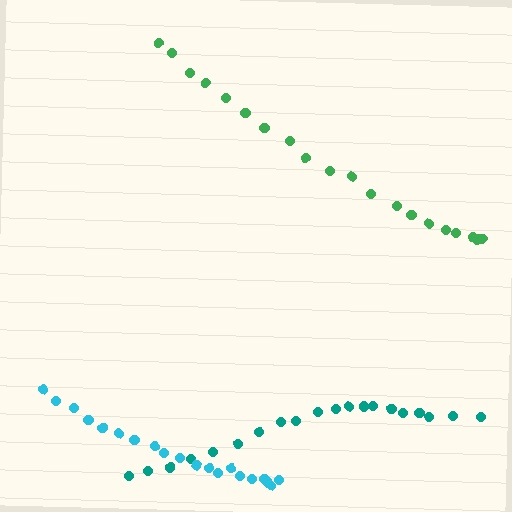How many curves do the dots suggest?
There are 3 distinct paths.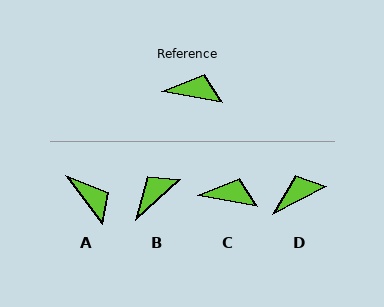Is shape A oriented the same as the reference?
No, it is off by about 43 degrees.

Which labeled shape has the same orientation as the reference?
C.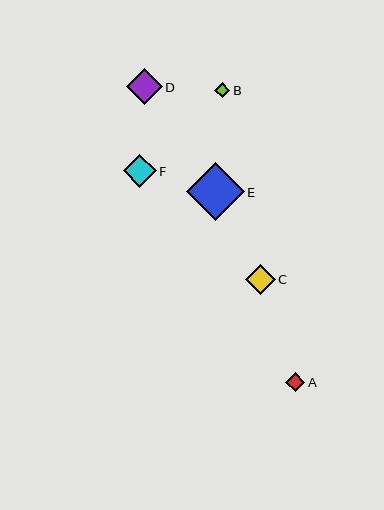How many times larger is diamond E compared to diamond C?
Diamond E is approximately 1.9 times the size of diamond C.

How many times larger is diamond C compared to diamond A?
Diamond C is approximately 1.6 times the size of diamond A.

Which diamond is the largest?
Diamond E is the largest with a size of approximately 58 pixels.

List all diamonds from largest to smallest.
From largest to smallest: E, D, F, C, A, B.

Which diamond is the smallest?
Diamond B is the smallest with a size of approximately 15 pixels.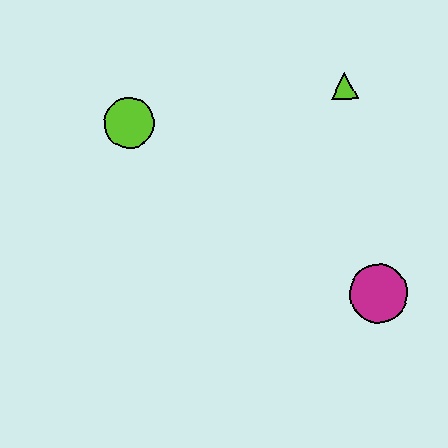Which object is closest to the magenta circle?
The lime triangle is closest to the magenta circle.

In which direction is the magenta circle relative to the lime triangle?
The magenta circle is below the lime triangle.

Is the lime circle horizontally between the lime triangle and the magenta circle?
No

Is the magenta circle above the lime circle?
No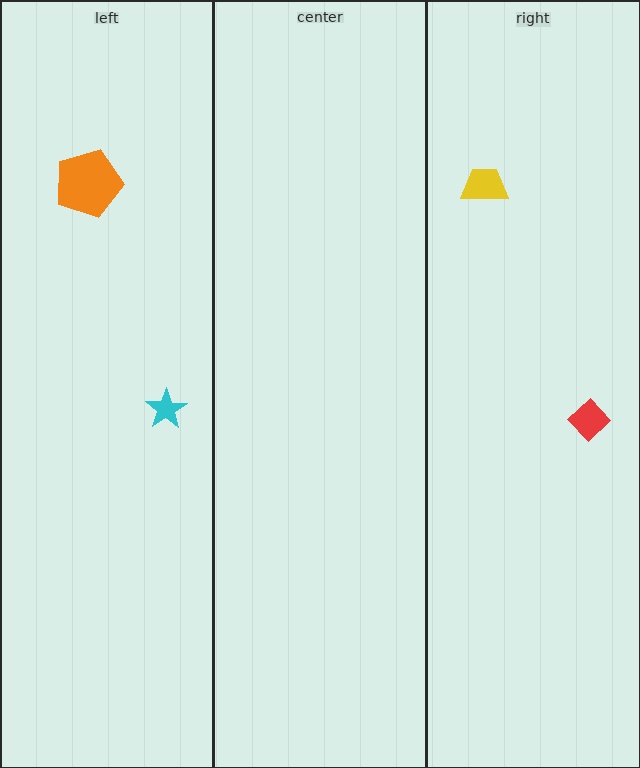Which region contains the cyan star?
The left region.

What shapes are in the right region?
The yellow trapezoid, the red diamond.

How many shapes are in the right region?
2.